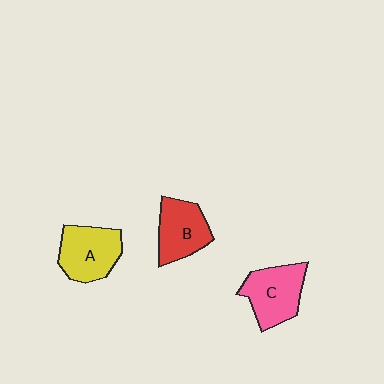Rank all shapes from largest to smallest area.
From largest to smallest: C (pink), A (yellow), B (red).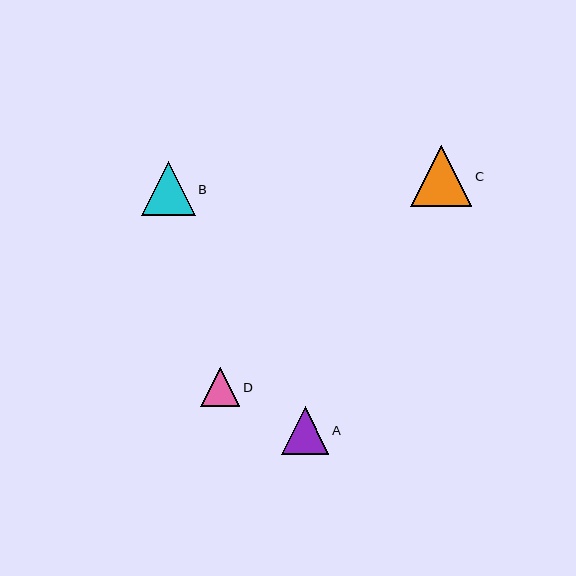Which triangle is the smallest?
Triangle D is the smallest with a size of approximately 39 pixels.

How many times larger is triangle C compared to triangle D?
Triangle C is approximately 1.6 times the size of triangle D.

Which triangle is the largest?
Triangle C is the largest with a size of approximately 61 pixels.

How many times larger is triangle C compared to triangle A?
Triangle C is approximately 1.3 times the size of triangle A.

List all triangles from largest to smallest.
From largest to smallest: C, B, A, D.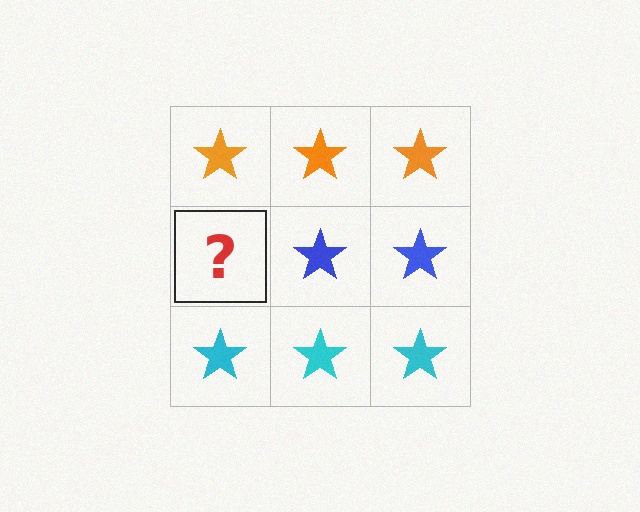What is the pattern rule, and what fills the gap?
The rule is that each row has a consistent color. The gap should be filled with a blue star.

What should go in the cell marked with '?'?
The missing cell should contain a blue star.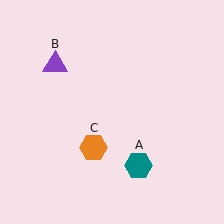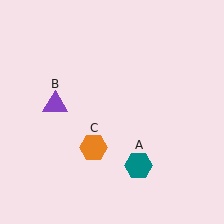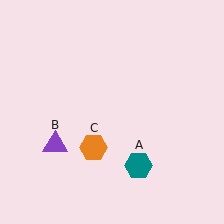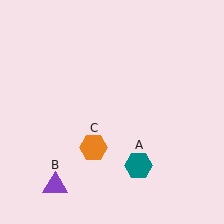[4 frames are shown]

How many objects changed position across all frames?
1 object changed position: purple triangle (object B).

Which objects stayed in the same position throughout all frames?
Teal hexagon (object A) and orange hexagon (object C) remained stationary.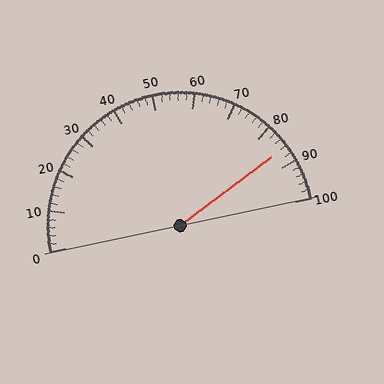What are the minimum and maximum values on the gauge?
The gauge ranges from 0 to 100.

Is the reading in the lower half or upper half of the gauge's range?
The reading is in the upper half of the range (0 to 100).